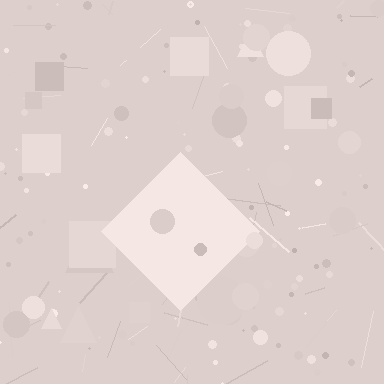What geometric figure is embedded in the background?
A diamond is embedded in the background.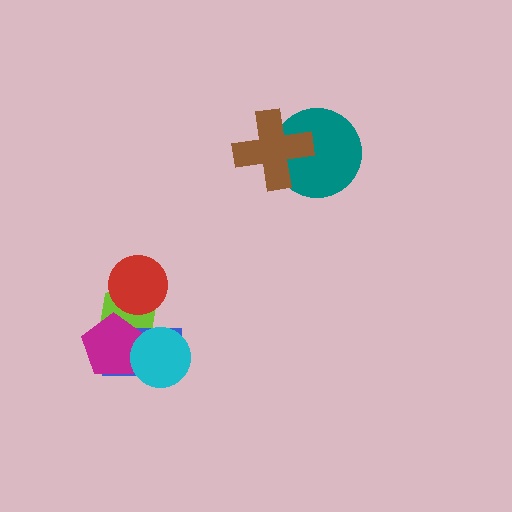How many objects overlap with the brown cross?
1 object overlaps with the brown cross.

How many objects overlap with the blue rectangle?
3 objects overlap with the blue rectangle.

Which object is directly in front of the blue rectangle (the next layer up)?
The magenta pentagon is directly in front of the blue rectangle.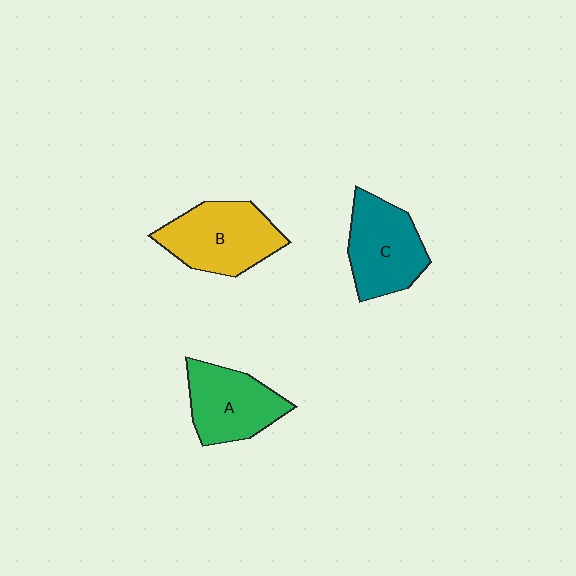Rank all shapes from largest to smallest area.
From largest to smallest: B (yellow), C (teal), A (green).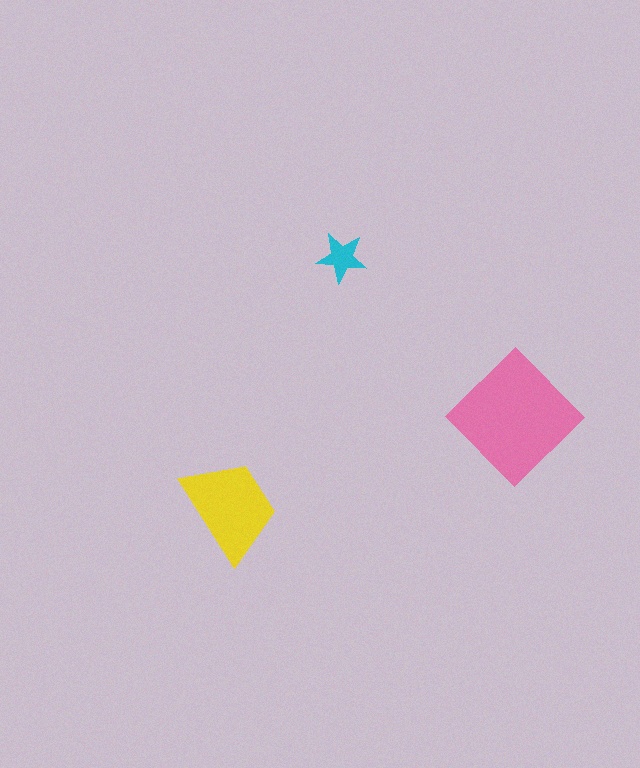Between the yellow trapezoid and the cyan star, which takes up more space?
The yellow trapezoid.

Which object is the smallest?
The cyan star.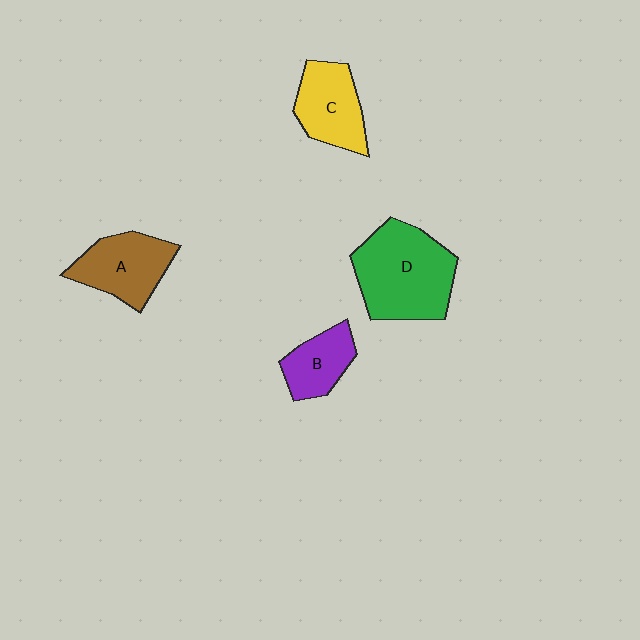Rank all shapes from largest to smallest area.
From largest to smallest: D (green), A (brown), C (yellow), B (purple).